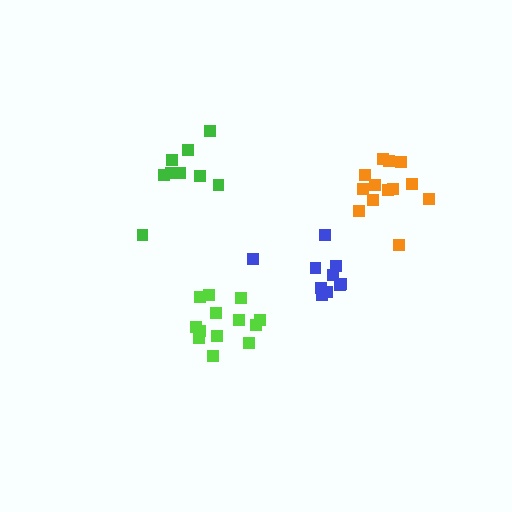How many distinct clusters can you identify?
There are 4 distinct clusters.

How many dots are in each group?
Group 1: 14 dots, Group 2: 14 dots, Group 3: 9 dots, Group 4: 10 dots (47 total).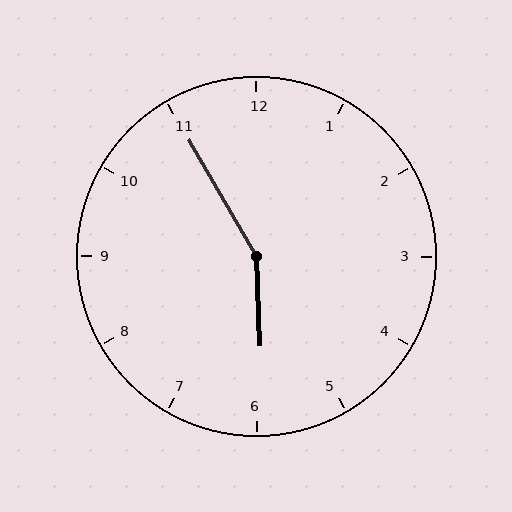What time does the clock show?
5:55.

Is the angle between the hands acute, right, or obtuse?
It is obtuse.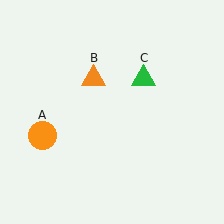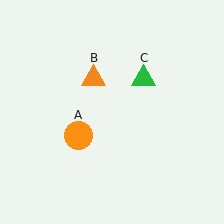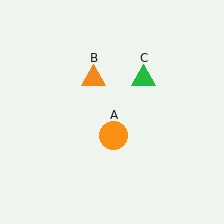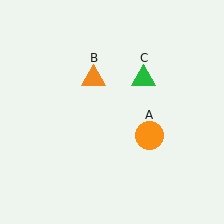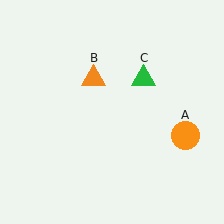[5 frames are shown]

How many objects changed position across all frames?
1 object changed position: orange circle (object A).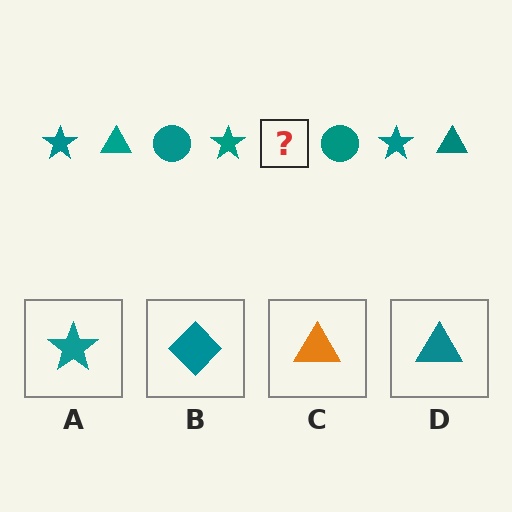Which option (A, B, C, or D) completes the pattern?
D.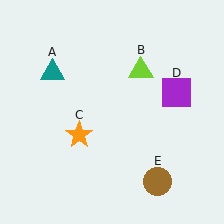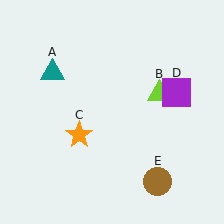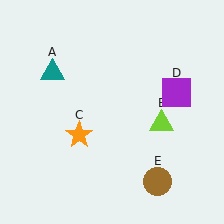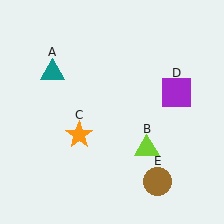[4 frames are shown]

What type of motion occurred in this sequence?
The lime triangle (object B) rotated clockwise around the center of the scene.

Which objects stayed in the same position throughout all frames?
Teal triangle (object A) and orange star (object C) and purple square (object D) and brown circle (object E) remained stationary.